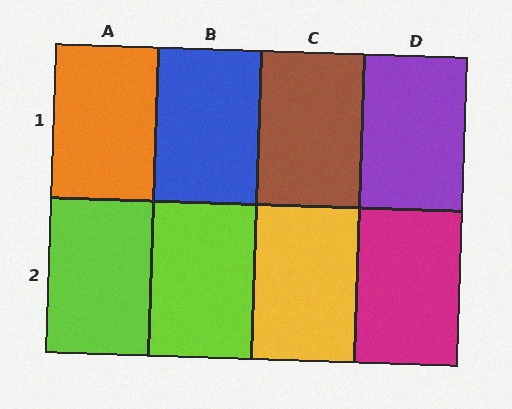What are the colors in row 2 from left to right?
Lime, lime, yellow, magenta.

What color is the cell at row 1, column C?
Brown.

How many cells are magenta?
1 cell is magenta.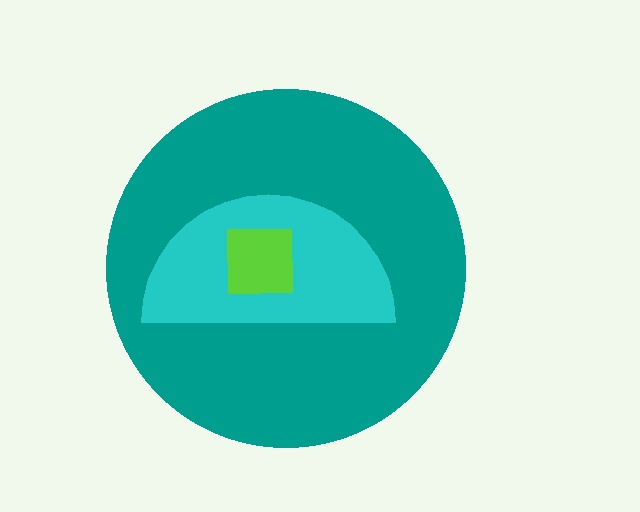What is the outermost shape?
The teal circle.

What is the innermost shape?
The lime square.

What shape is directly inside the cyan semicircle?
The lime square.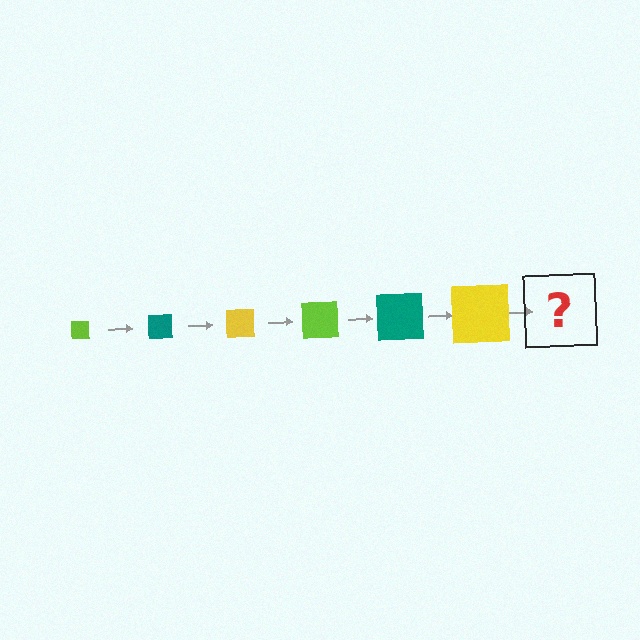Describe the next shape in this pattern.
It should be a lime square, larger than the previous one.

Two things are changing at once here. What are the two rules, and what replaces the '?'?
The two rules are that the square grows larger each step and the color cycles through lime, teal, and yellow. The '?' should be a lime square, larger than the previous one.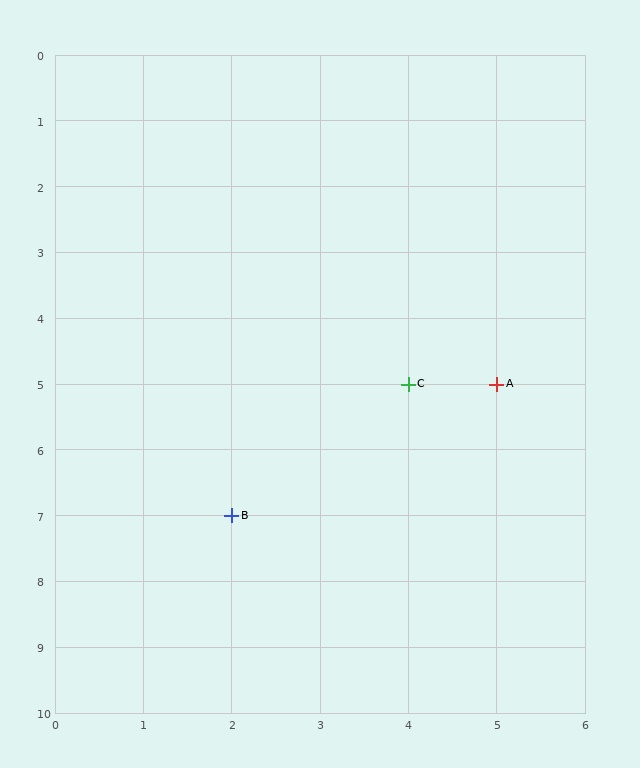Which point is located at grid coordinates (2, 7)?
Point B is at (2, 7).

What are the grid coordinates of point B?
Point B is at grid coordinates (2, 7).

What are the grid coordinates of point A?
Point A is at grid coordinates (5, 5).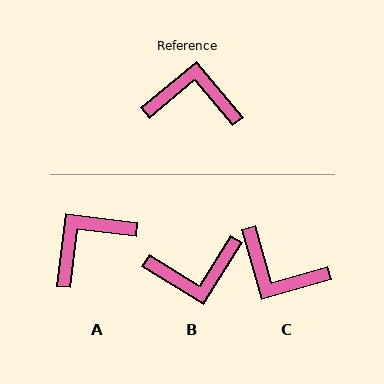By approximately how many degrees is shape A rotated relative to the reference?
Approximately 43 degrees counter-clockwise.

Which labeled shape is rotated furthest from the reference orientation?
B, about 162 degrees away.